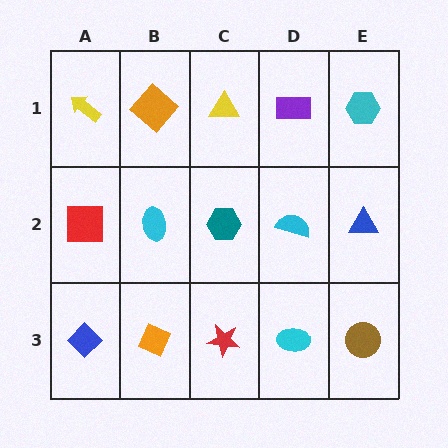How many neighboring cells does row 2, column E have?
3.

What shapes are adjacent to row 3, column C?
A teal hexagon (row 2, column C), an orange diamond (row 3, column B), a cyan ellipse (row 3, column D).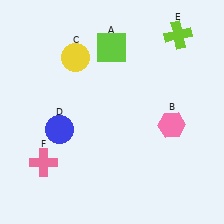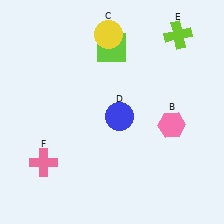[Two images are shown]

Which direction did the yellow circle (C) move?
The yellow circle (C) moved right.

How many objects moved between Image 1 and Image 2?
2 objects moved between the two images.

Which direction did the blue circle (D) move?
The blue circle (D) moved right.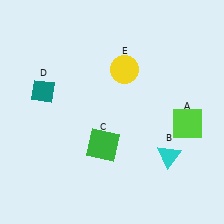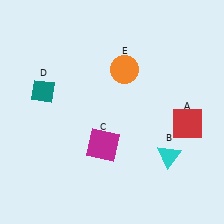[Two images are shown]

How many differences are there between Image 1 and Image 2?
There are 3 differences between the two images.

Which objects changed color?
A changed from lime to red. C changed from green to magenta. E changed from yellow to orange.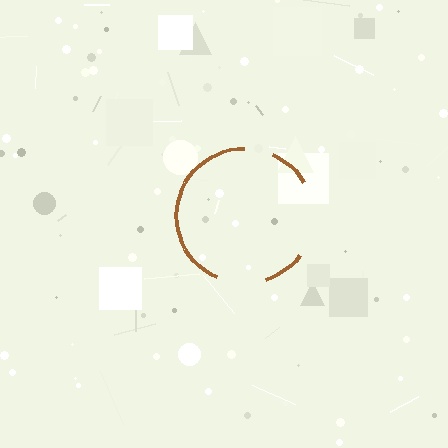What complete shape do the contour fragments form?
The contour fragments form a circle.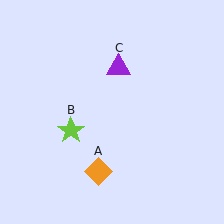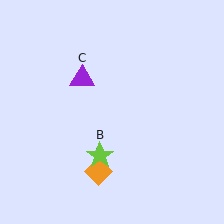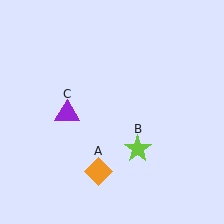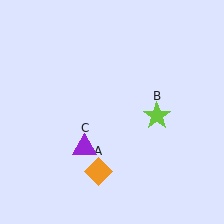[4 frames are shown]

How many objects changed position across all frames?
2 objects changed position: lime star (object B), purple triangle (object C).